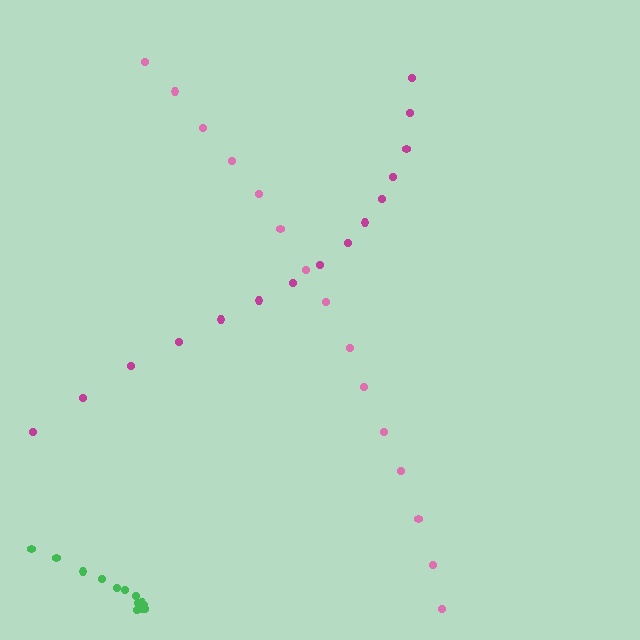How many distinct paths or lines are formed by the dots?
There are 3 distinct paths.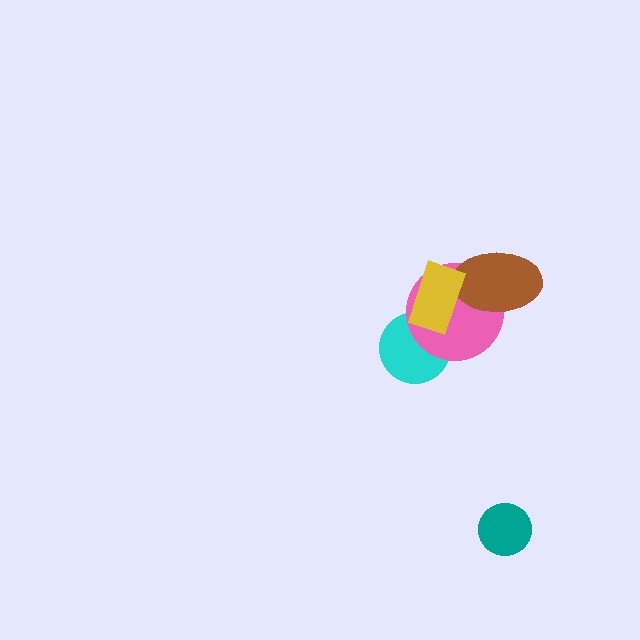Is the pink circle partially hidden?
Yes, it is partially covered by another shape.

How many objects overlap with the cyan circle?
2 objects overlap with the cyan circle.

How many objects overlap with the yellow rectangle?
3 objects overlap with the yellow rectangle.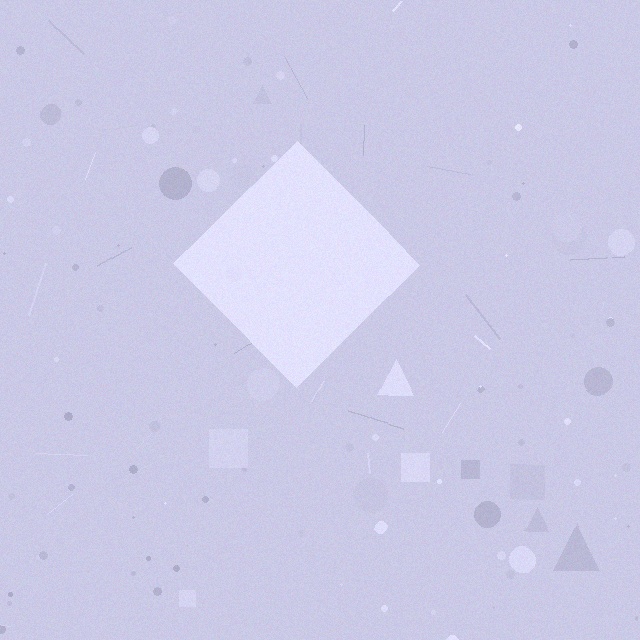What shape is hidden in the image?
A diamond is hidden in the image.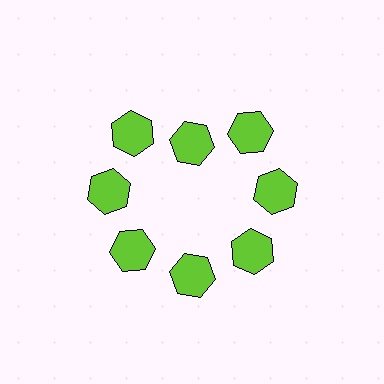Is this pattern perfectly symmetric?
No. The 8 lime hexagons are arranged in a ring, but one element near the 12 o'clock position is pulled inward toward the center, breaking the 8-fold rotational symmetry.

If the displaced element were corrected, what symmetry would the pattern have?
It would have 8-fold rotational symmetry — the pattern would map onto itself every 45 degrees.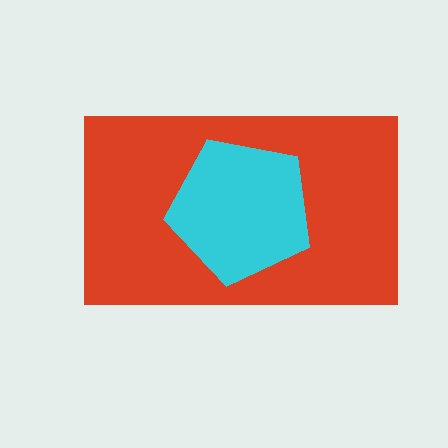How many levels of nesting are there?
2.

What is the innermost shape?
The cyan pentagon.